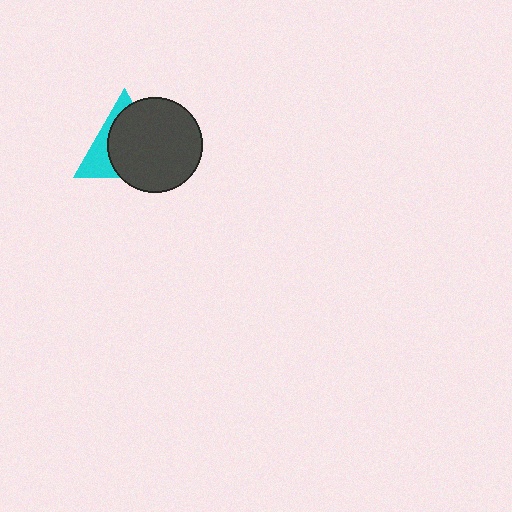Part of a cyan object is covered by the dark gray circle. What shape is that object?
It is a triangle.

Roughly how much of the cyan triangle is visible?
A small part of it is visible (roughly 33%).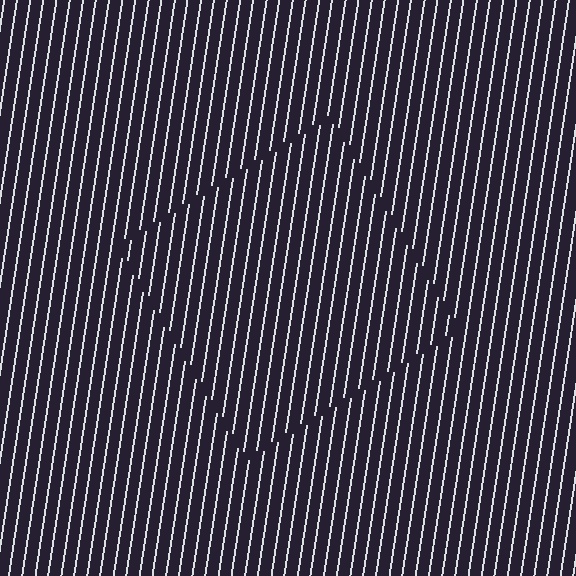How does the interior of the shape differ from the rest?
The interior of the shape contains the same grating, shifted by half a period — the contour is defined by the phase discontinuity where line-ends from the inner and outer gratings abut.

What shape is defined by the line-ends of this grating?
An illusory square. The interior of the shape contains the same grating, shifted by half a period — the contour is defined by the phase discontinuity where line-ends from the inner and outer gratings abut.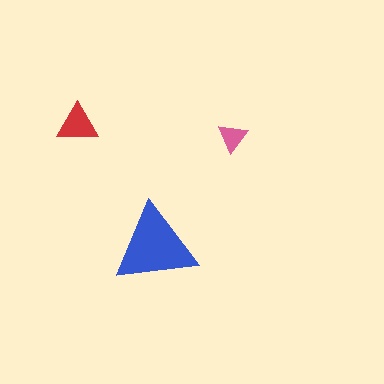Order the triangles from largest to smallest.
the blue one, the red one, the pink one.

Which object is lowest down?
The blue triangle is bottommost.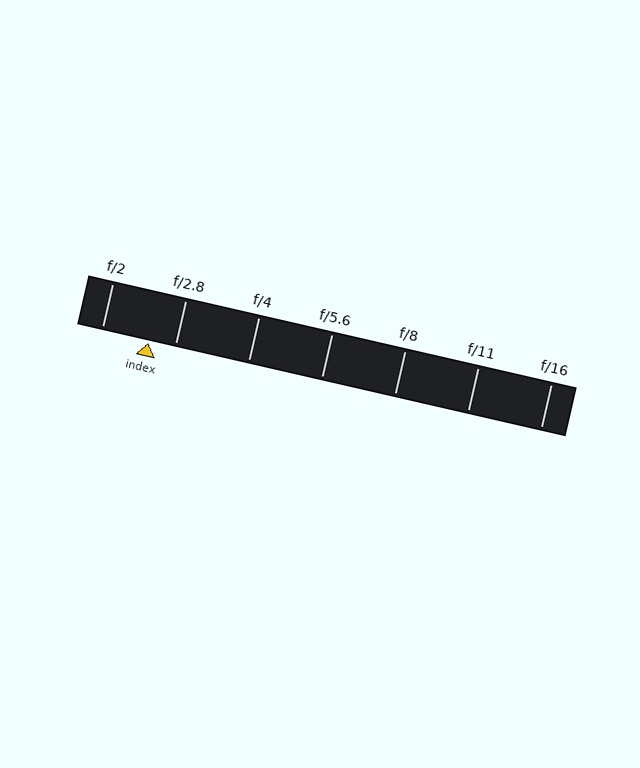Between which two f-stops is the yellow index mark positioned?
The index mark is between f/2 and f/2.8.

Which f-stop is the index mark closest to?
The index mark is closest to f/2.8.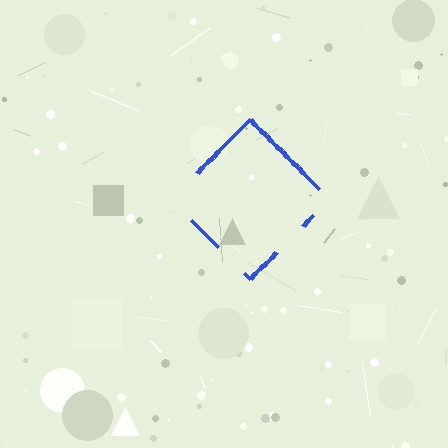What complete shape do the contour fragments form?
The contour fragments form a diamond.